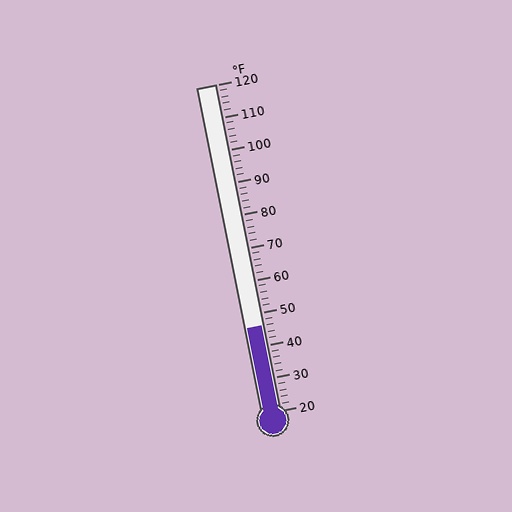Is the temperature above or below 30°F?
The temperature is above 30°F.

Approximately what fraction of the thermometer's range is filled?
The thermometer is filled to approximately 25% of its range.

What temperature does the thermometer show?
The thermometer shows approximately 46°F.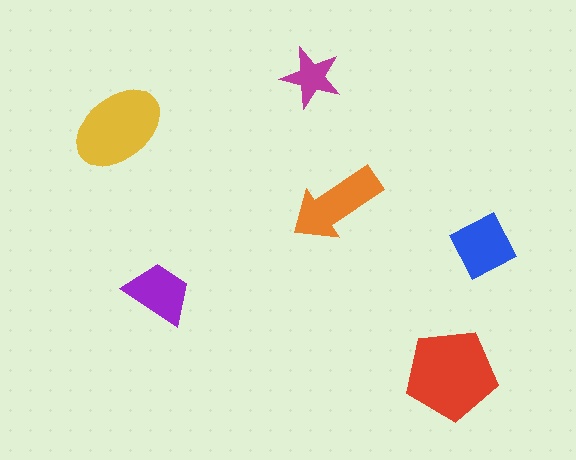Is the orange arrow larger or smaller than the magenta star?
Larger.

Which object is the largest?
The red pentagon.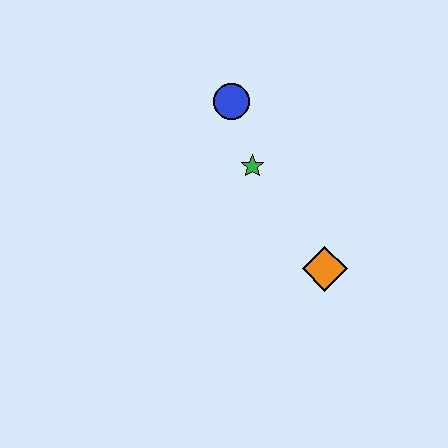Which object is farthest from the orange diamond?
The blue circle is farthest from the orange diamond.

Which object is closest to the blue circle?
The green star is closest to the blue circle.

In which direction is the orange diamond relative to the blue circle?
The orange diamond is below the blue circle.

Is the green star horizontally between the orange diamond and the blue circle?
Yes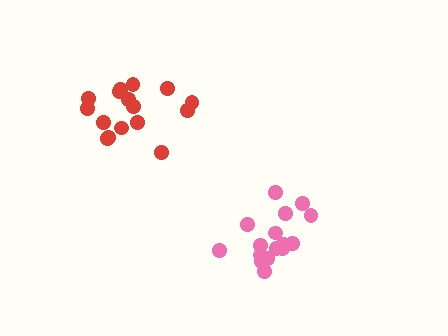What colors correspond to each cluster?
The clusters are colored: pink, red.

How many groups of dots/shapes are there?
There are 2 groups.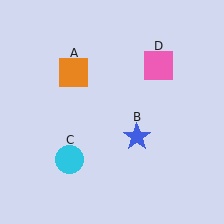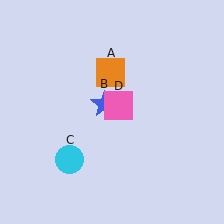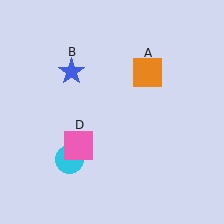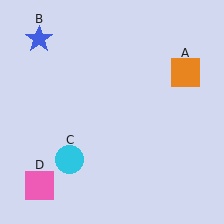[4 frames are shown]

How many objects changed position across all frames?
3 objects changed position: orange square (object A), blue star (object B), pink square (object D).